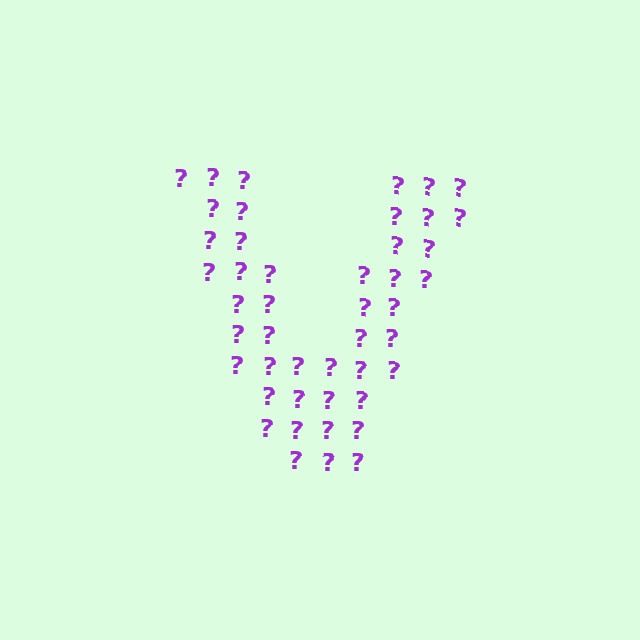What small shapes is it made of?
It is made of small question marks.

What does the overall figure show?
The overall figure shows the letter V.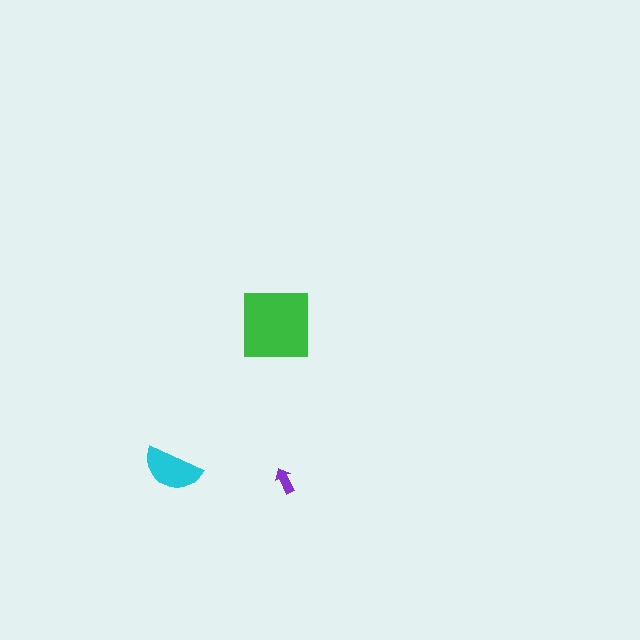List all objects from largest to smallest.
The green square, the cyan semicircle, the purple arrow.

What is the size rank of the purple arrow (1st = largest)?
3rd.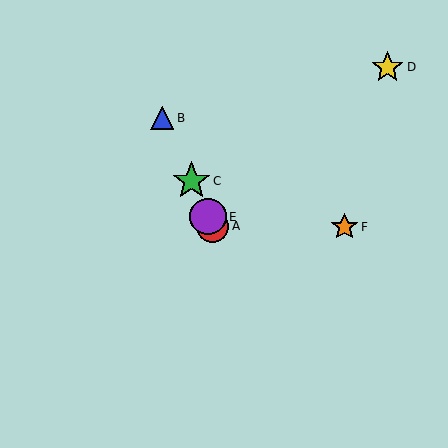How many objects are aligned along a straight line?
4 objects (A, B, C, E) are aligned along a straight line.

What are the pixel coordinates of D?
Object D is at (388, 67).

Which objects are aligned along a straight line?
Objects A, B, C, E are aligned along a straight line.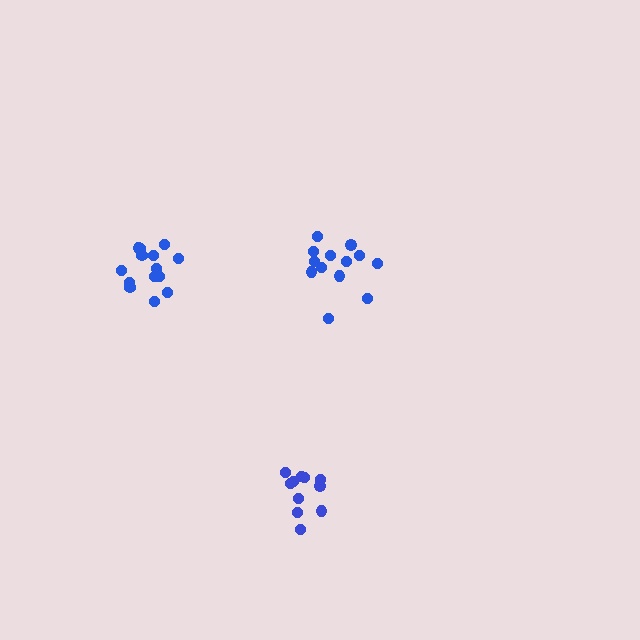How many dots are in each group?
Group 1: 11 dots, Group 2: 14 dots, Group 3: 13 dots (38 total).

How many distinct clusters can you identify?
There are 3 distinct clusters.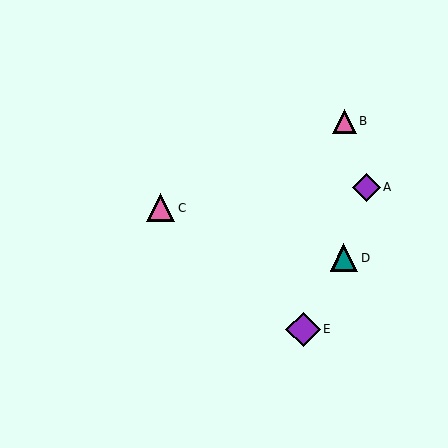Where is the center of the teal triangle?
The center of the teal triangle is at (344, 258).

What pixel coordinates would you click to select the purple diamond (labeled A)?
Click at (366, 187) to select the purple diamond A.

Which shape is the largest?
The purple diamond (labeled E) is the largest.